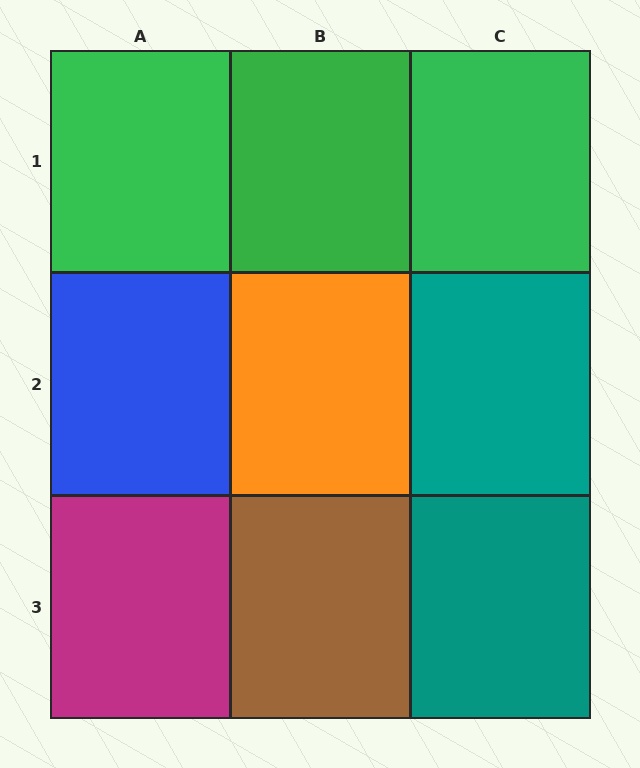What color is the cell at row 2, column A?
Blue.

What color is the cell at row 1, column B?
Green.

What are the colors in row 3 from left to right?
Magenta, brown, teal.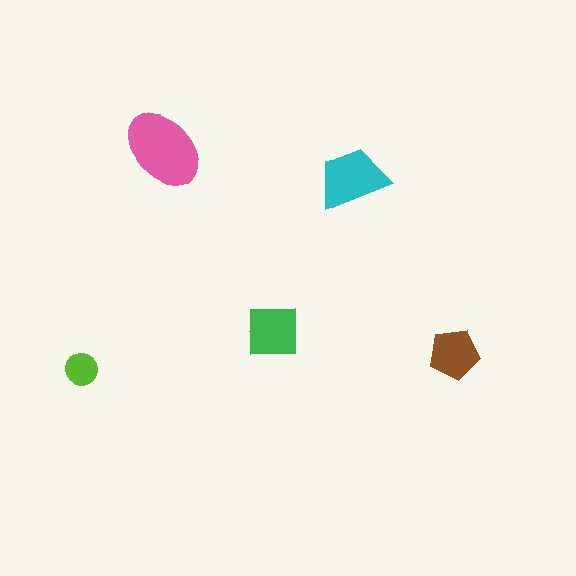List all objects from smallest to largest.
The lime circle, the brown pentagon, the green square, the cyan trapezoid, the pink ellipse.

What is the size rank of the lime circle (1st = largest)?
5th.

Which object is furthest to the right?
The brown pentagon is rightmost.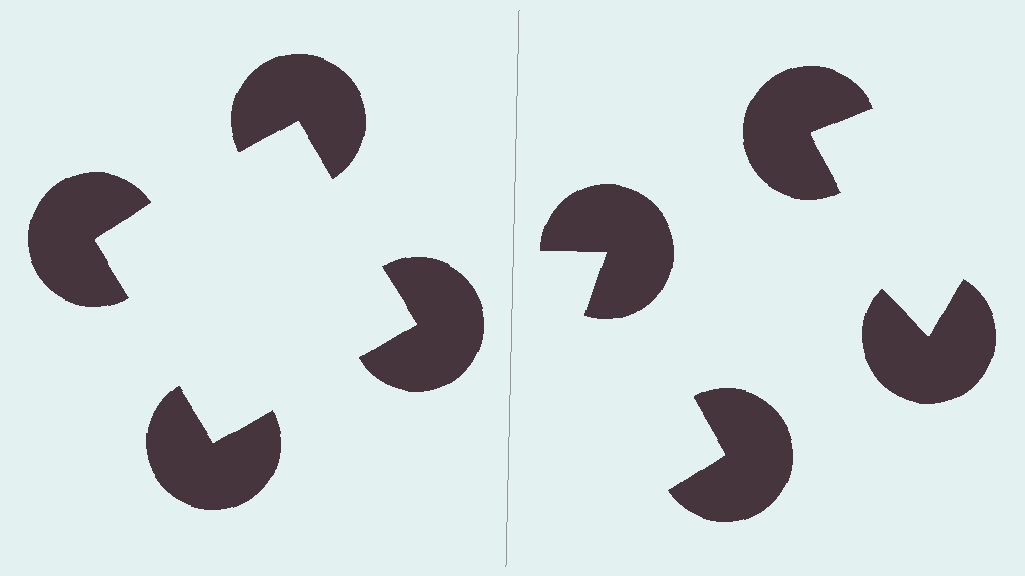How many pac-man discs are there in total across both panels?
8 — 4 on each side.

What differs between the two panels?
The pac-man discs are positioned identically on both sides; only the wedge orientations differ. On the left they align to a square; on the right they are misaligned.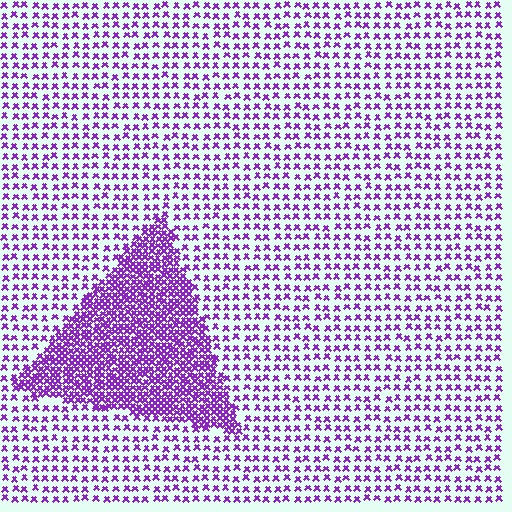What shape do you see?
I see a triangle.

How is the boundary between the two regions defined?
The boundary is defined by a change in element density (approximately 2.6x ratio). All elements are the same color, size, and shape.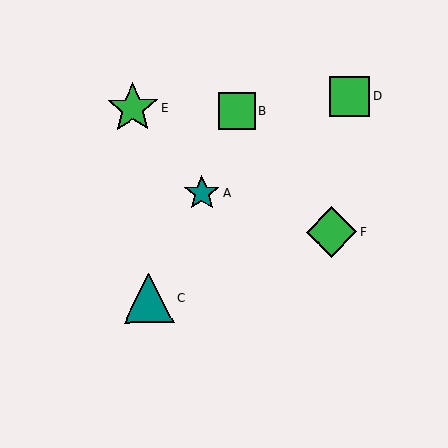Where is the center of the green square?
The center of the green square is at (237, 111).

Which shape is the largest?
The green star (labeled E) is the largest.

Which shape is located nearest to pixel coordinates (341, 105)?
The green square (labeled D) at (350, 96) is nearest to that location.